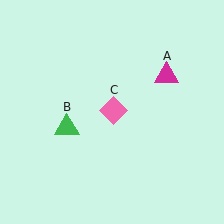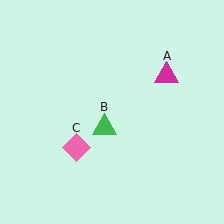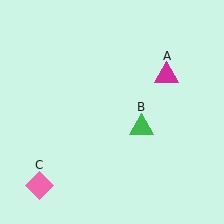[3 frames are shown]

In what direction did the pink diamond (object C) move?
The pink diamond (object C) moved down and to the left.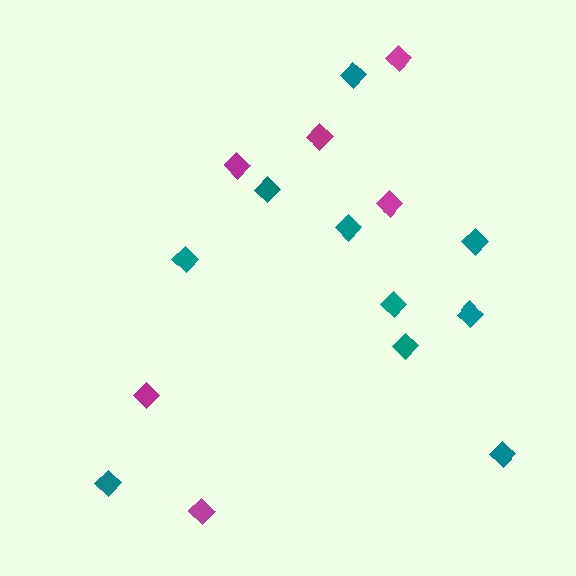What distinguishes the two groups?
There are 2 groups: one group of teal diamonds (10) and one group of magenta diamonds (6).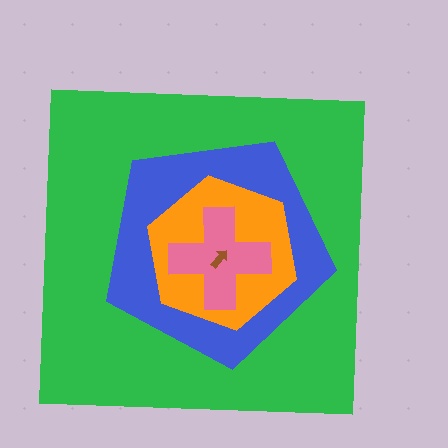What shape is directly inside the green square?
The blue pentagon.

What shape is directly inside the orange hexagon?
The pink cross.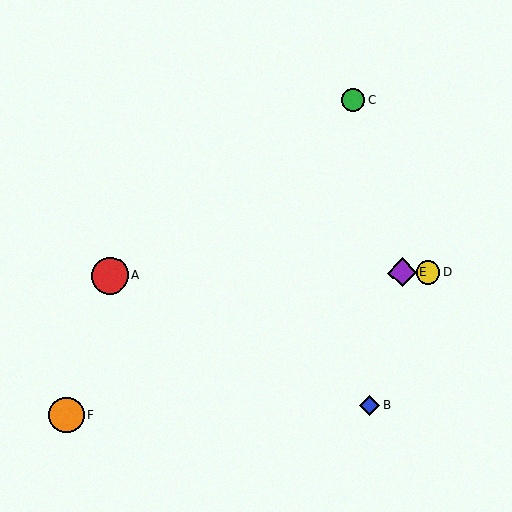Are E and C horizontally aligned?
No, E is at y≈273 and C is at y≈100.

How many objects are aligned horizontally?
3 objects (A, D, E) are aligned horizontally.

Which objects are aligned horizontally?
Objects A, D, E are aligned horizontally.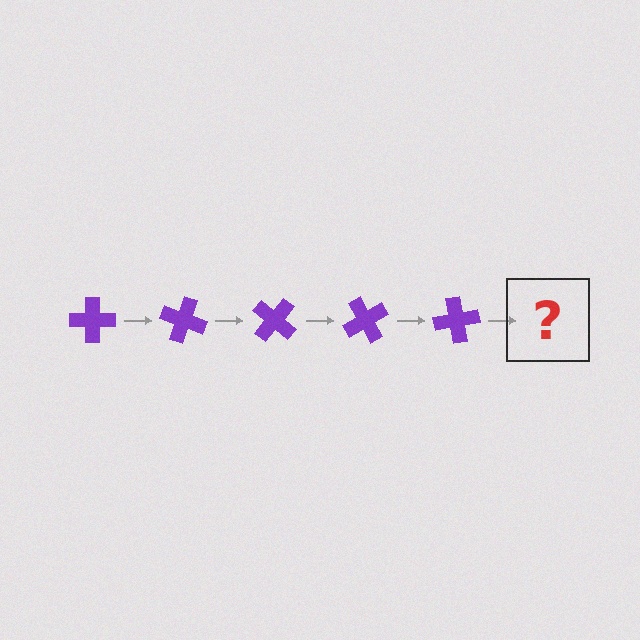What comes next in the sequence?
The next element should be a purple cross rotated 100 degrees.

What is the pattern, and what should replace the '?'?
The pattern is that the cross rotates 20 degrees each step. The '?' should be a purple cross rotated 100 degrees.